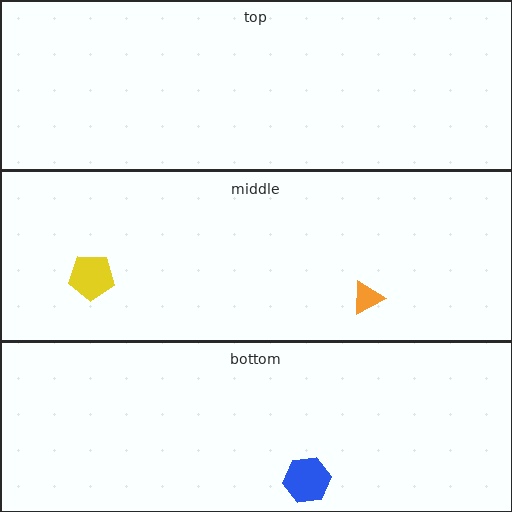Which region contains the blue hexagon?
The bottom region.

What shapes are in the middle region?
The yellow pentagon, the orange triangle.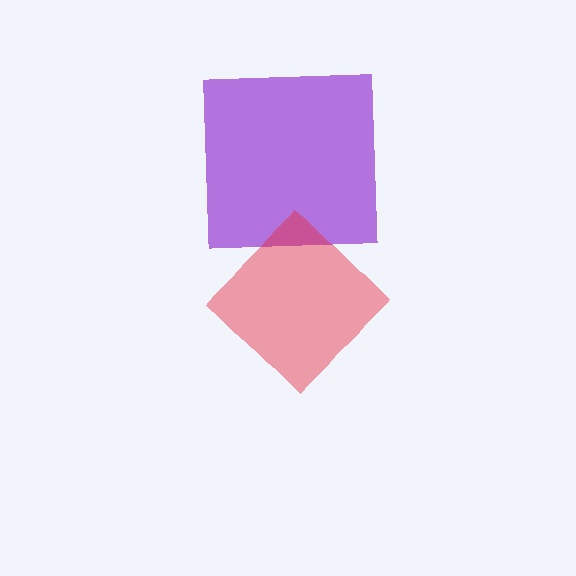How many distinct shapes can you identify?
There are 2 distinct shapes: a purple square, a red diamond.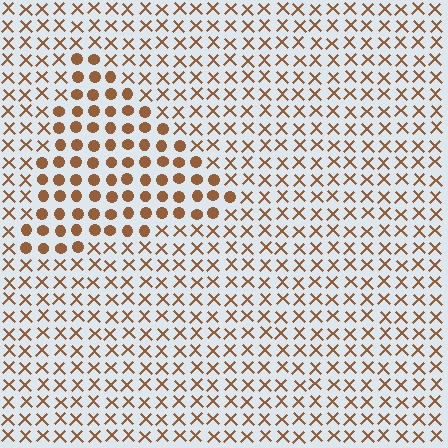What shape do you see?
I see a triangle.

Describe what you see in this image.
The image is filled with small brown elements arranged in a uniform grid. A triangle-shaped region contains circles, while the surrounding area contains X marks. The boundary is defined purely by the change in element shape.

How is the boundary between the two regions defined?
The boundary is defined by a change in element shape: circles inside vs. X marks outside. All elements share the same color and spacing.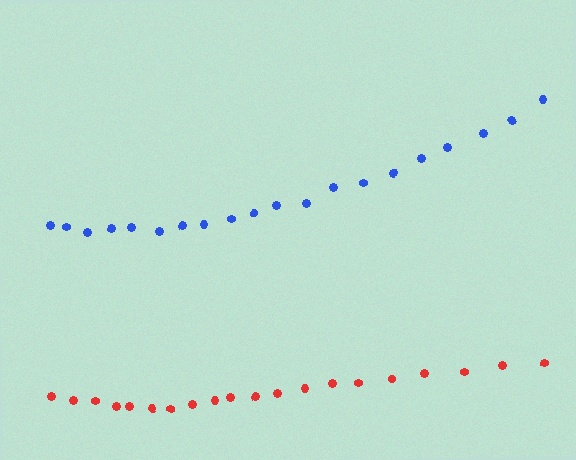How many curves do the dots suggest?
There are 2 distinct paths.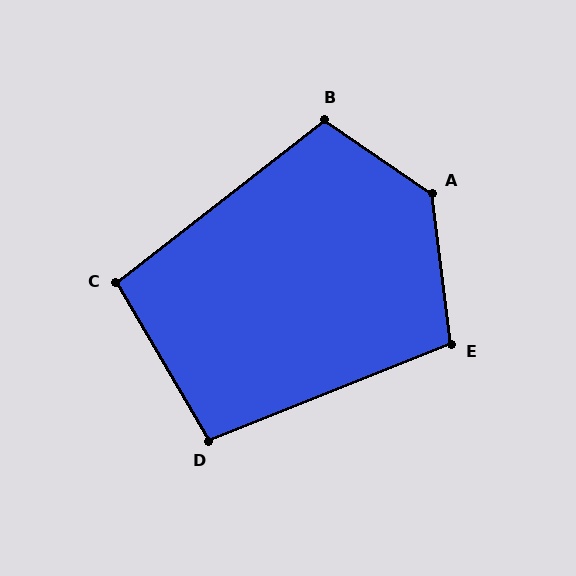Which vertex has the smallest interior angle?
C, at approximately 98 degrees.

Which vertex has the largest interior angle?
A, at approximately 132 degrees.